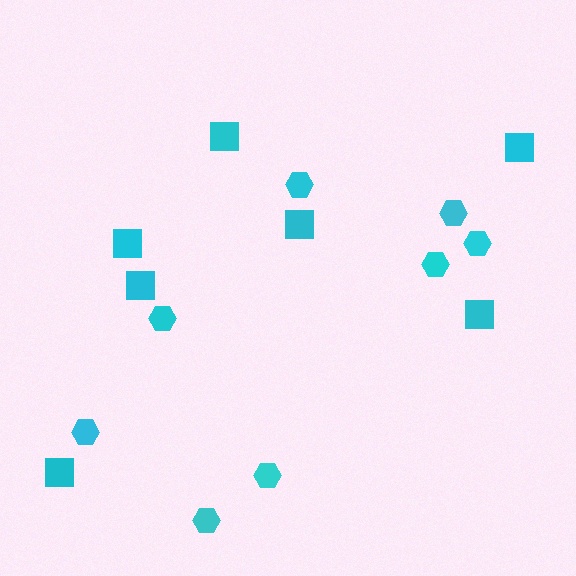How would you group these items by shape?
There are 2 groups: one group of hexagons (8) and one group of squares (7).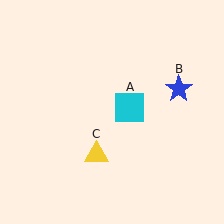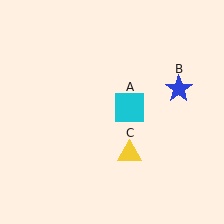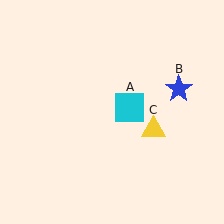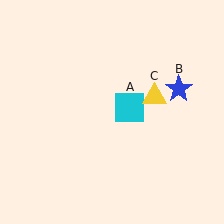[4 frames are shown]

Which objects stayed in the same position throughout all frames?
Cyan square (object A) and blue star (object B) remained stationary.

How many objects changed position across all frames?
1 object changed position: yellow triangle (object C).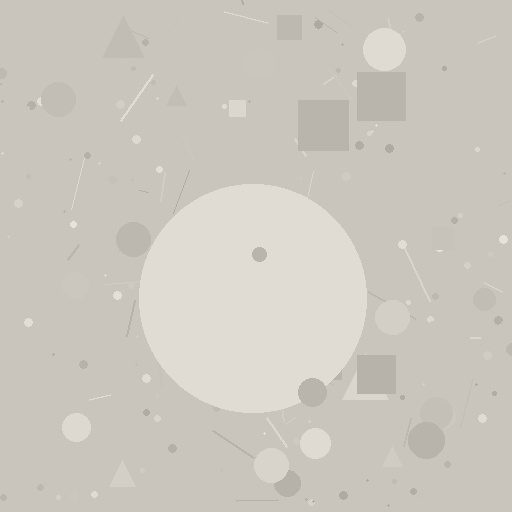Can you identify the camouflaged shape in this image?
The camouflaged shape is a circle.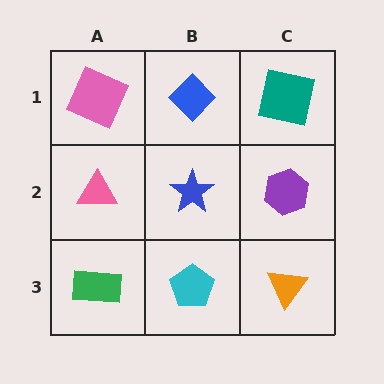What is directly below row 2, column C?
An orange triangle.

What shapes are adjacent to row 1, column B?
A blue star (row 2, column B), a pink square (row 1, column A), a teal square (row 1, column C).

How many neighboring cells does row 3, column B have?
3.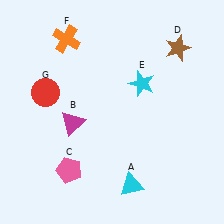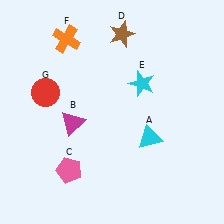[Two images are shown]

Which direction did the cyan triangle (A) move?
The cyan triangle (A) moved up.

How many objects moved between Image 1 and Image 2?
2 objects moved between the two images.